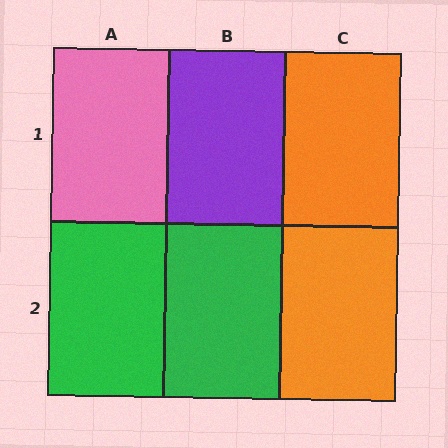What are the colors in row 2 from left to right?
Green, green, orange.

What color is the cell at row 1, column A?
Pink.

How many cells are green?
2 cells are green.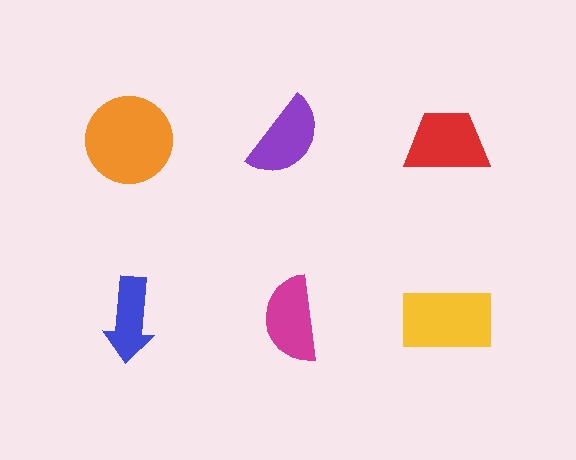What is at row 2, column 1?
A blue arrow.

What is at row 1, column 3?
A red trapezoid.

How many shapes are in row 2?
3 shapes.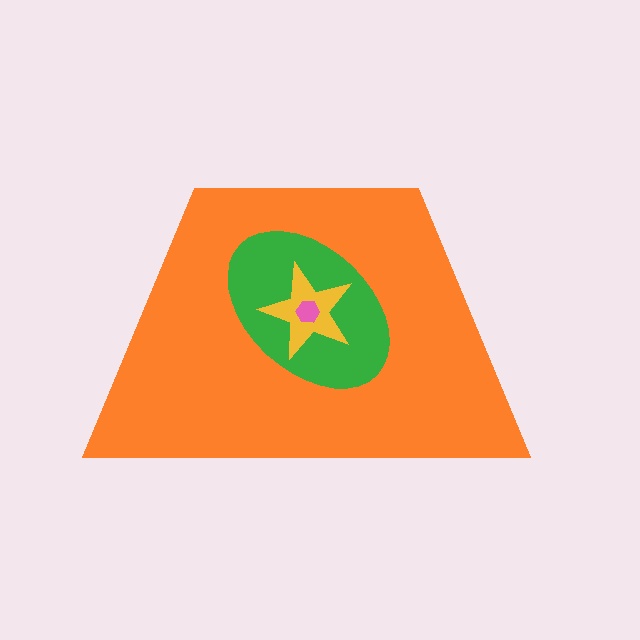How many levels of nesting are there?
4.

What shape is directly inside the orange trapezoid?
The green ellipse.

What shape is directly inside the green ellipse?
The yellow star.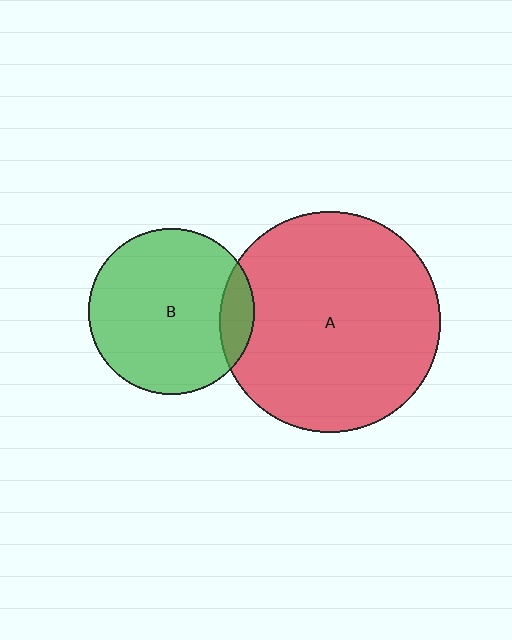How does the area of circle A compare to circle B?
Approximately 1.8 times.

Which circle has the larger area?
Circle A (red).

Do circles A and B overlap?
Yes.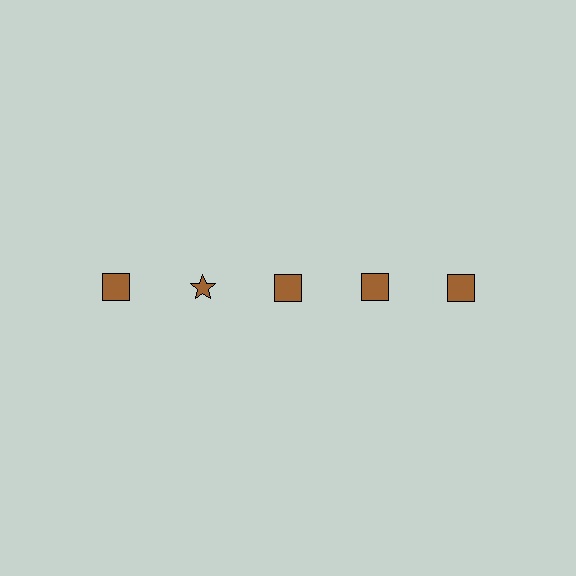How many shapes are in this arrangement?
There are 5 shapes arranged in a grid pattern.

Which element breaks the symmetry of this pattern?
The brown star in the top row, second from left column breaks the symmetry. All other shapes are brown squares.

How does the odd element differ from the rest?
It has a different shape: star instead of square.